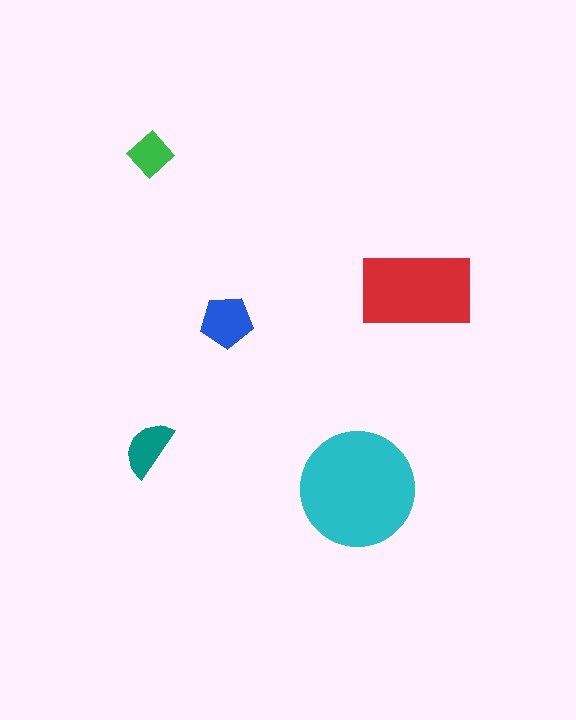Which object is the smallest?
The green diamond.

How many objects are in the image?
There are 5 objects in the image.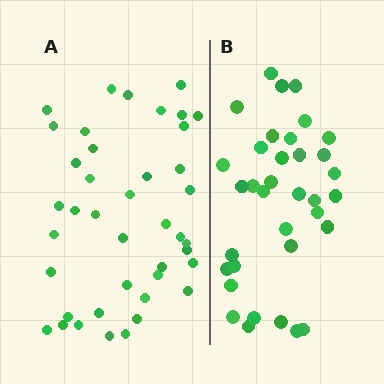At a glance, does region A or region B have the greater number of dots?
Region A (the left region) has more dots.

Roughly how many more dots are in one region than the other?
Region A has about 6 more dots than region B.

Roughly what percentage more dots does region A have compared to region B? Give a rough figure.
About 15% more.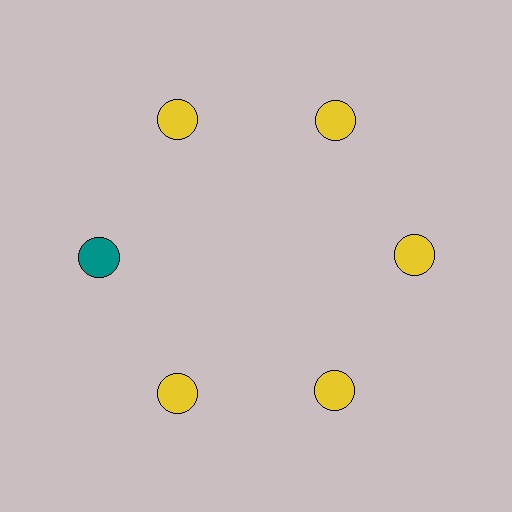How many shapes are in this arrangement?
There are 6 shapes arranged in a ring pattern.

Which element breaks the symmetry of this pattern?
The teal circle at roughly the 9 o'clock position breaks the symmetry. All other shapes are yellow circles.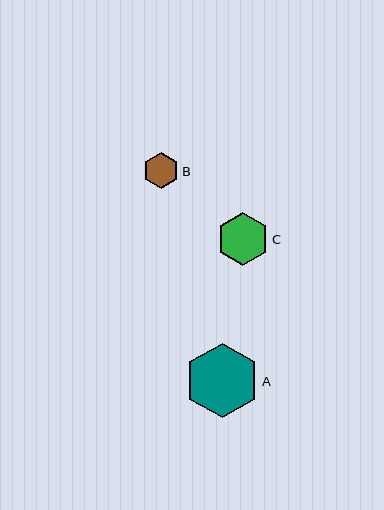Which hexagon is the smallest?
Hexagon B is the smallest with a size of approximately 36 pixels.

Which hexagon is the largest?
Hexagon A is the largest with a size of approximately 74 pixels.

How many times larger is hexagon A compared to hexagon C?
Hexagon A is approximately 1.4 times the size of hexagon C.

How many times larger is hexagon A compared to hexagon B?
Hexagon A is approximately 2.1 times the size of hexagon B.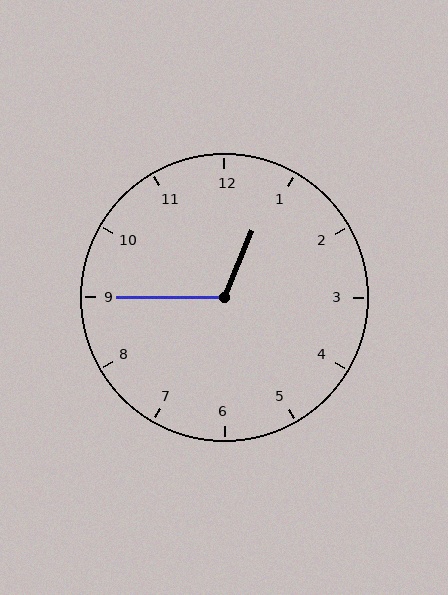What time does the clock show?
12:45.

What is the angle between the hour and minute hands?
Approximately 112 degrees.